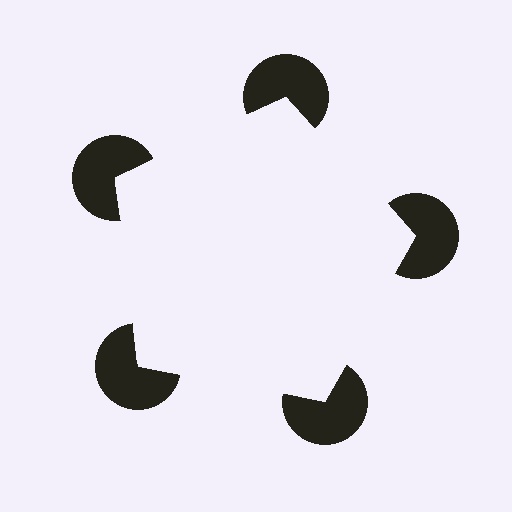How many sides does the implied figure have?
5 sides.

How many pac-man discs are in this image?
There are 5 — one at each vertex of the illusory pentagon.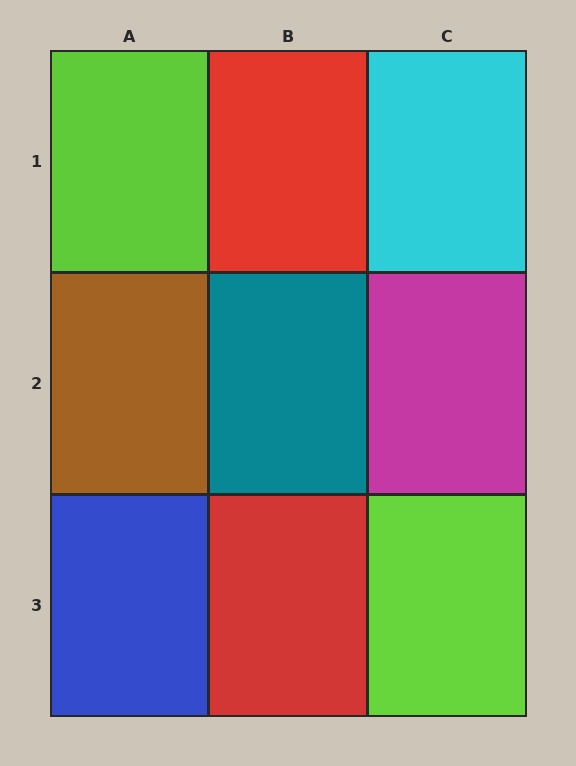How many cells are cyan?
1 cell is cyan.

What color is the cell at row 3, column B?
Red.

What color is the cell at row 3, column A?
Blue.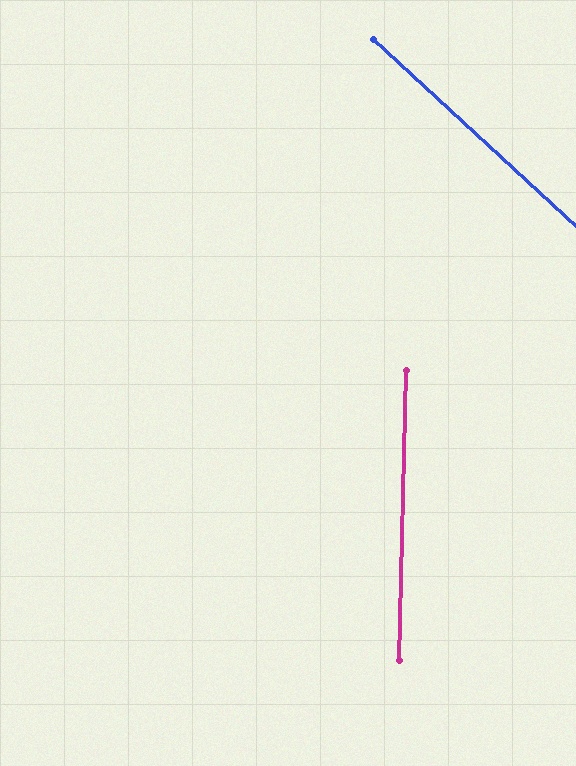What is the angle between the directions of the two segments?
Approximately 49 degrees.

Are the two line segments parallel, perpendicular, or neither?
Neither parallel nor perpendicular — they differ by about 49°.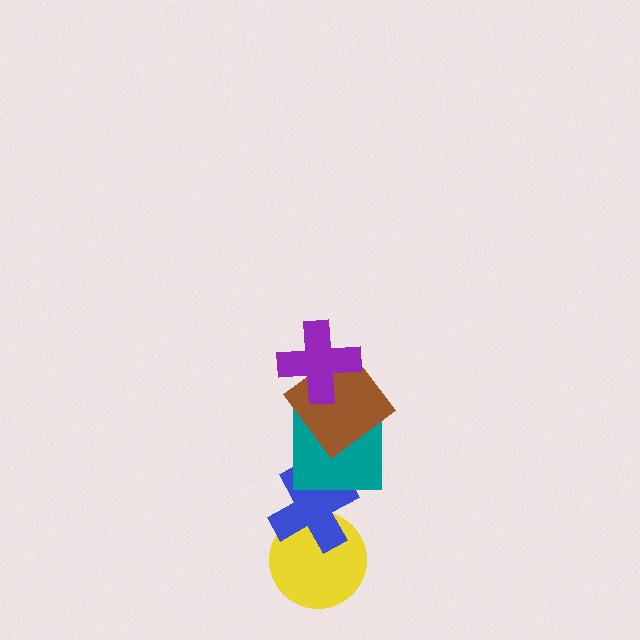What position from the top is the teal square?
The teal square is 3rd from the top.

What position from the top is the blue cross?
The blue cross is 4th from the top.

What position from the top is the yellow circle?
The yellow circle is 5th from the top.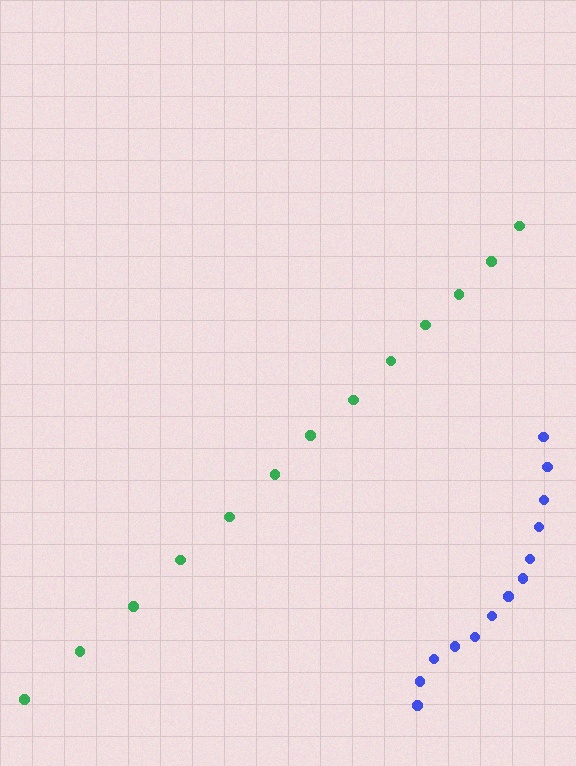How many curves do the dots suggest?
There are 2 distinct paths.